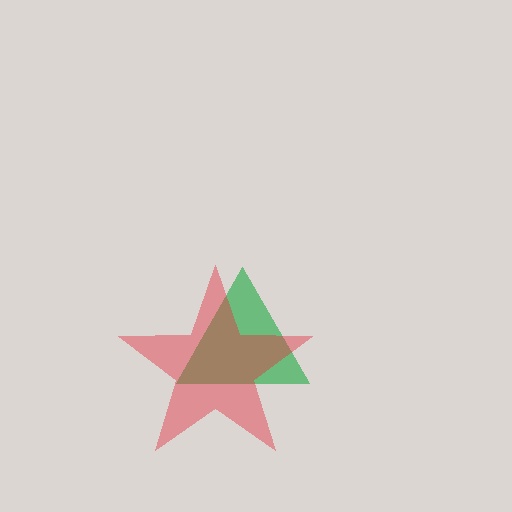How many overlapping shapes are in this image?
There are 2 overlapping shapes in the image.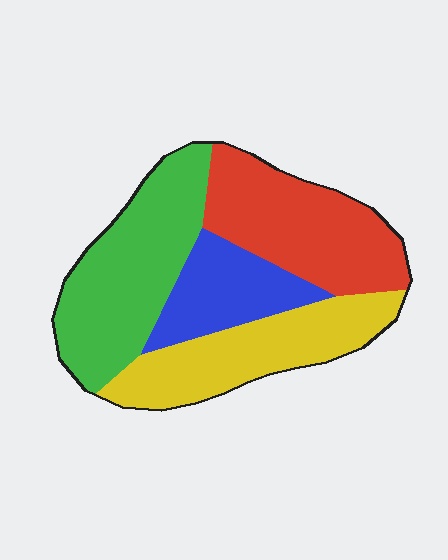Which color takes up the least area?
Blue, at roughly 15%.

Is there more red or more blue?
Red.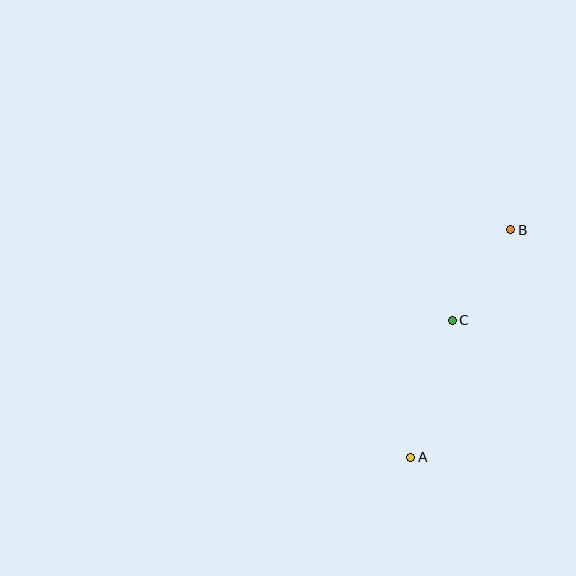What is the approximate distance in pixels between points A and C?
The distance between A and C is approximately 143 pixels.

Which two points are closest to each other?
Points B and C are closest to each other.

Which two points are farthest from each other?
Points A and B are farthest from each other.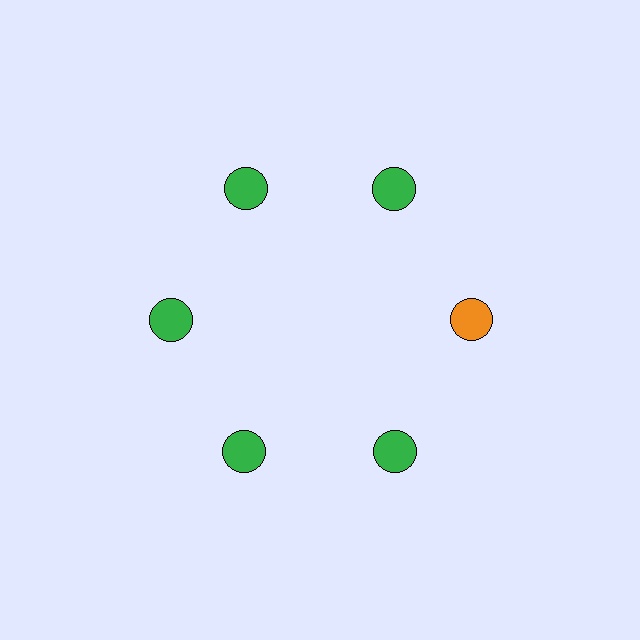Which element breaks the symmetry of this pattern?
The orange circle at roughly the 3 o'clock position breaks the symmetry. All other shapes are green circles.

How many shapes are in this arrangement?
There are 6 shapes arranged in a ring pattern.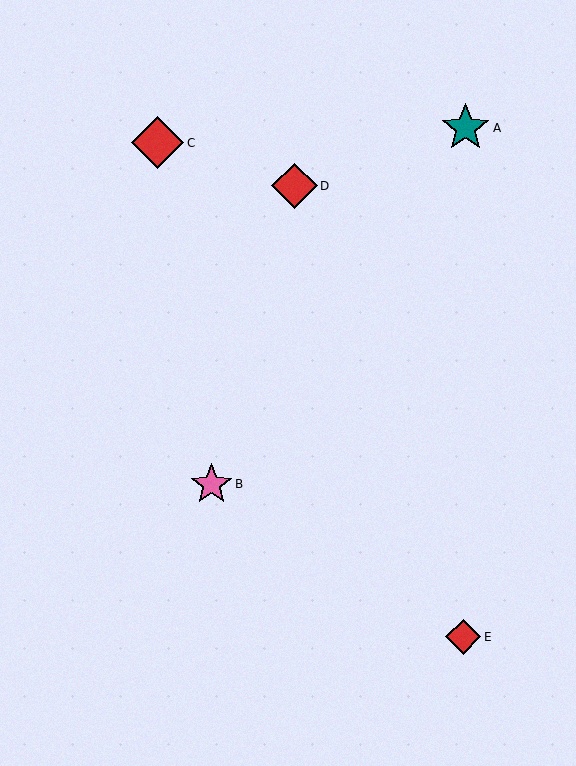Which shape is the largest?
The red diamond (labeled C) is the largest.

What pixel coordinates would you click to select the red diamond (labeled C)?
Click at (158, 143) to select the red diamond C.